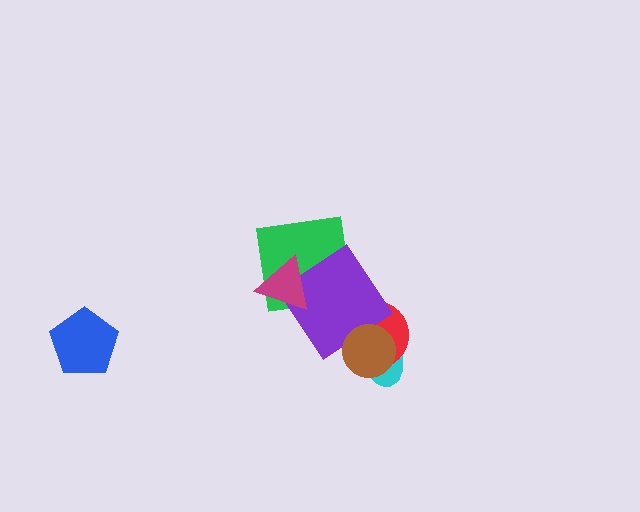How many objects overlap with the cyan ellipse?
2 objects overlap with the cyan ellipse.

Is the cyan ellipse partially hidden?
Yes, it is partially covered by another shape.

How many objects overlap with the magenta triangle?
2 objects overlap with the magenta triangle.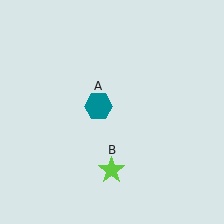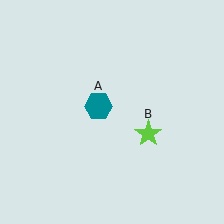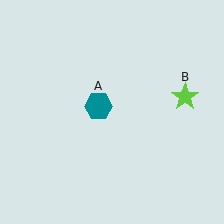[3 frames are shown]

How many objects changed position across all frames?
1 object changed position: lime star (object B).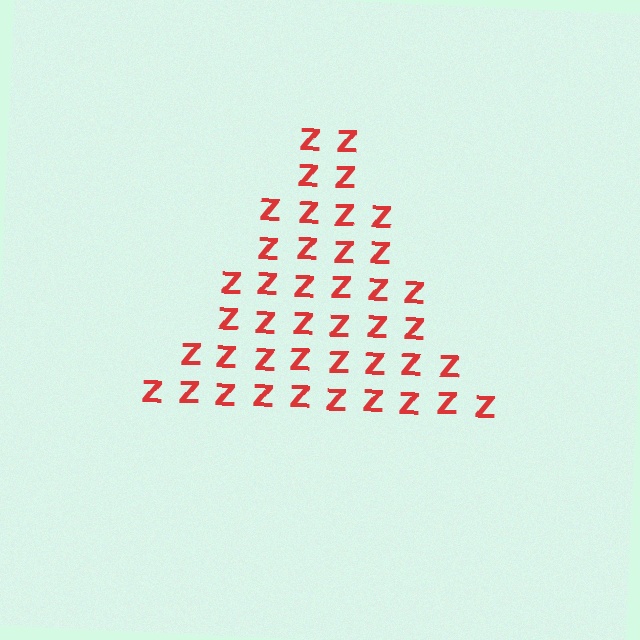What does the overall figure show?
The overall figure shows a triangle.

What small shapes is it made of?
It is made of small letter Z's.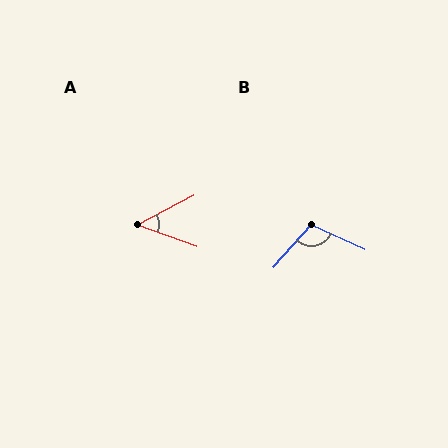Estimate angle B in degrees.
Approximately 108 degrees.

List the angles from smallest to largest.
A (47°), B (108°).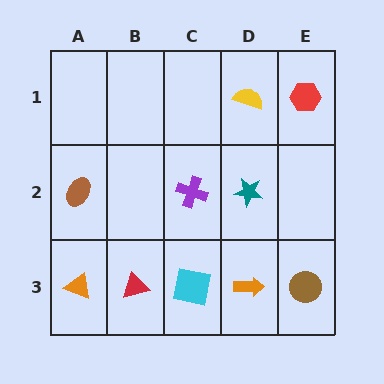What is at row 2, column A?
A brown ellipse.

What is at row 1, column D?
A yellow semicircle.